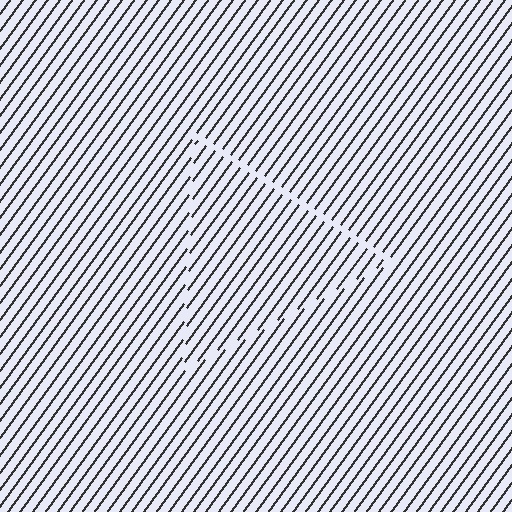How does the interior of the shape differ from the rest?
The interior of the shape contains the same grating, shifted by half a period — the contour is defined by the phase discontinuity where line-ends from the inner and outer gratings abut.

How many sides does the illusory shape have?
3 sides — the line-ends trace a triangle.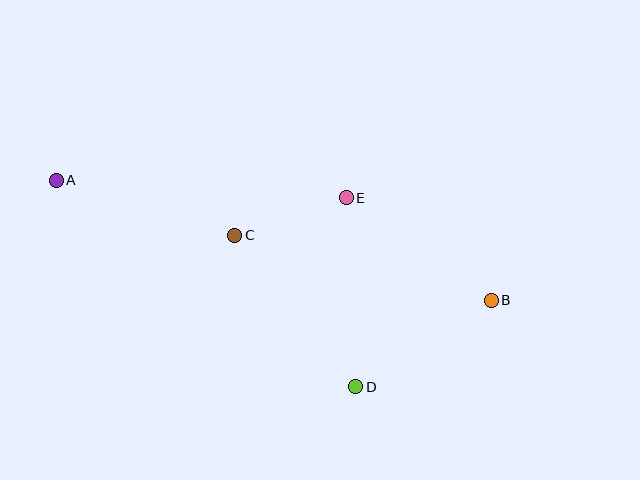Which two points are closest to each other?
Points C and E are closest to each other.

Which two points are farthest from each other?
Points A and B are farthest from each other.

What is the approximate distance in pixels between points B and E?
The distance between B and E is approximately 178 pixels.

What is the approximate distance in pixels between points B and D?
The distance between B and D is approximately 161 pixels.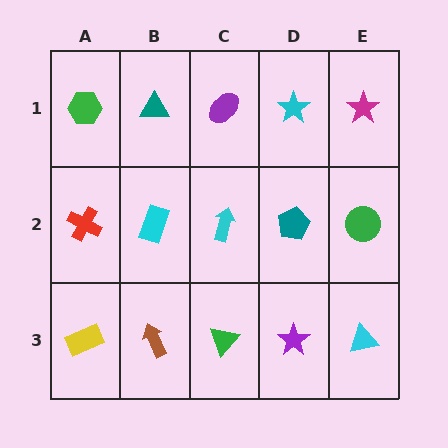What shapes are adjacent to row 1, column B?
A cyan rectangle (row 2, column B), a green hexagon (row 1, column A), a purple ellipse (row 1, column C).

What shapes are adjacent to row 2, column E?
A magenta star (row 1, column E), a cyan triangle (row 3, column E), a teal pentagon (row 2, column D).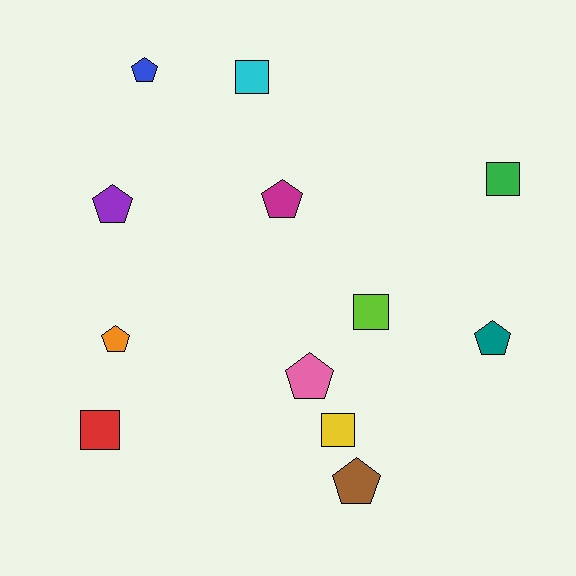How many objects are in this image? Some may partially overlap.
There are 12 objects.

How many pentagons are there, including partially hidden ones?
There are 7 pentagons.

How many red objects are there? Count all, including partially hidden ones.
There is 1 red object.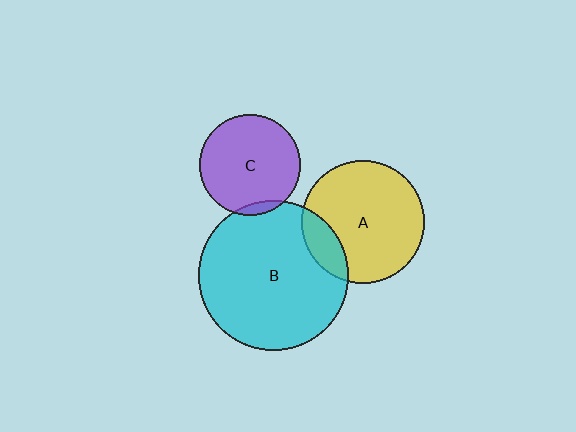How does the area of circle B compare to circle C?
Approximately 2.2 times.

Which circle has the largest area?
Circle B (cyan).